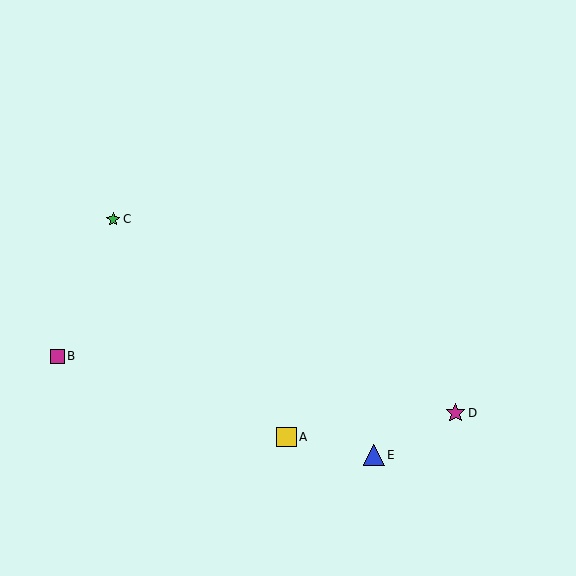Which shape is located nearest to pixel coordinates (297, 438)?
The yellow square (labeled A) at (287, 437) is nearest to that location.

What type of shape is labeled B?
Shape B is a magenta square.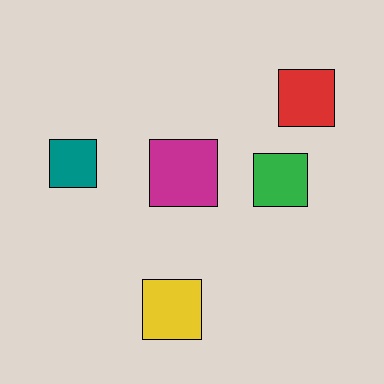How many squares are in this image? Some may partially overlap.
There are 5 squares.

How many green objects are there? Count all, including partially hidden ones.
There is 1 green object.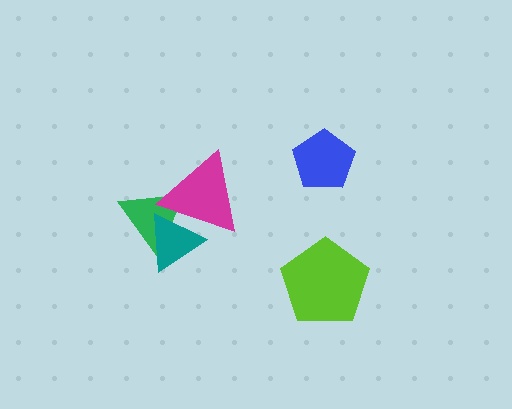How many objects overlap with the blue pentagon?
0 objects overlap with the blue pentagon.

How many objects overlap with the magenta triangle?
2 objects overlap with the magenta triangle.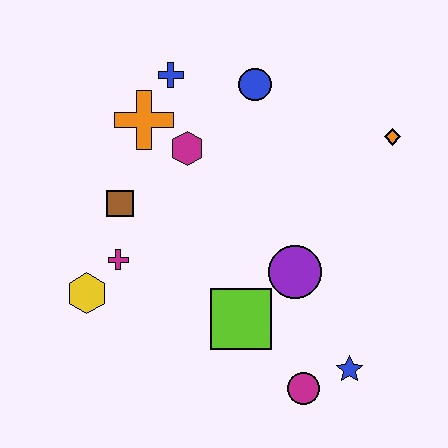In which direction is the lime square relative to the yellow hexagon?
The lime square is to the right of the yellow hexagon.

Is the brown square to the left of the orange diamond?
Yes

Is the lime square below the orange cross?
Yes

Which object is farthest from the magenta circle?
The blue cross is farthest from the magenta circle.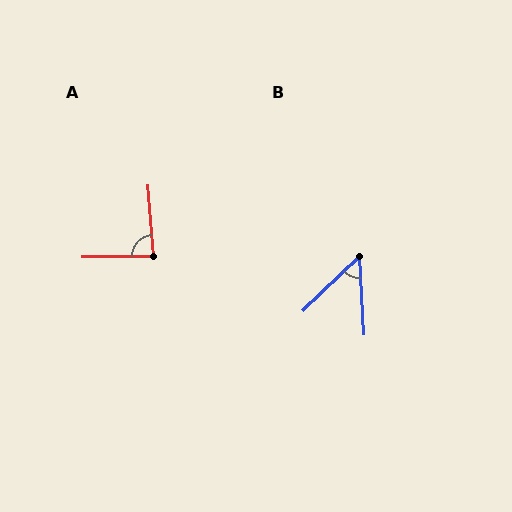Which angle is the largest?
A, at approximately 85 degrees.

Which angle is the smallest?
B, at approximately 50 degrees.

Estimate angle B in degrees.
Approximately 50 degrees.